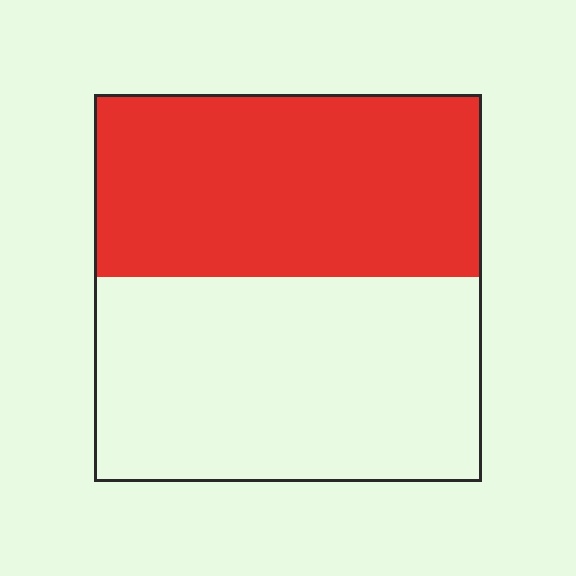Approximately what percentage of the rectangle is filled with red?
Approximately 45%.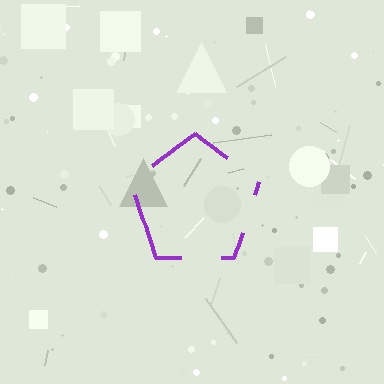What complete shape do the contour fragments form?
The contour fragments form a pentagon.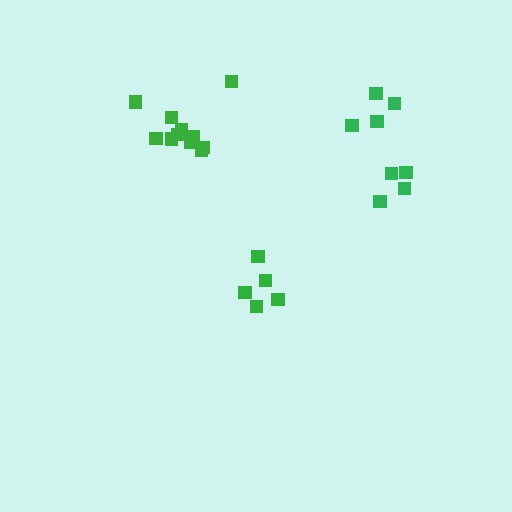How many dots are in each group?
Group 1: 11 dots, Group 2: 5 dots, Group 3: 8 dots (24 total).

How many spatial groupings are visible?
There are 3 spatial groupings.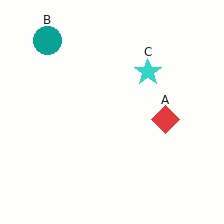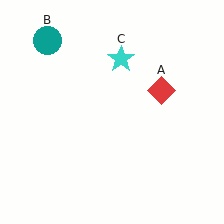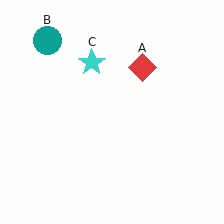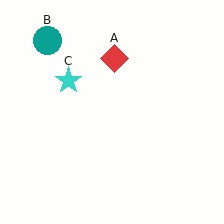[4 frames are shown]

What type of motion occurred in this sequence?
The red diamond (object A), cyan star (object C) rotated counterclockwise around the center of the scene.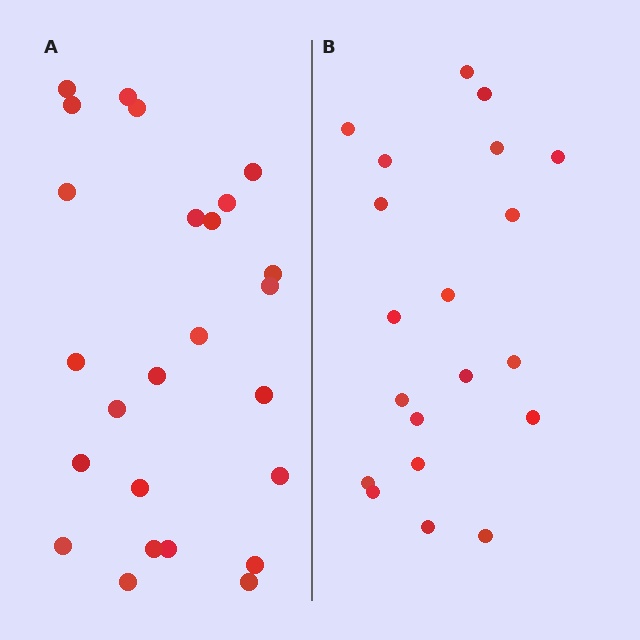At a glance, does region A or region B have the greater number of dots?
Region A (the left region) has more dots.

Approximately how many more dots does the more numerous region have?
Region A has about 5 more dots than region B.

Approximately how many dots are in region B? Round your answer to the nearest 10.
About 20 dots.